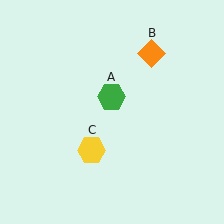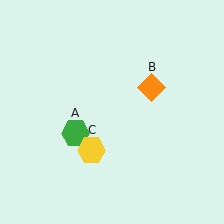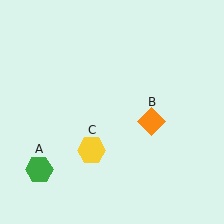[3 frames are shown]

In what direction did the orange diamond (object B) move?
The orange diamond (object B) moved down.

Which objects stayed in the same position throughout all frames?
Yellow hexagon (object C) remained stationary.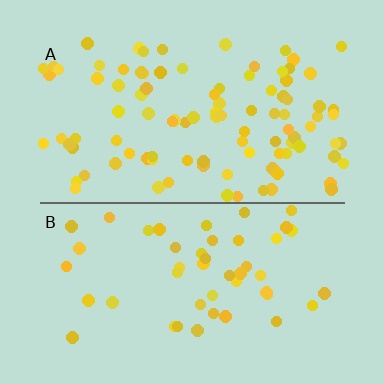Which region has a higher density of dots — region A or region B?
A (the top).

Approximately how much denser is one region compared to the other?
Approximately 2.0× — region A over region B.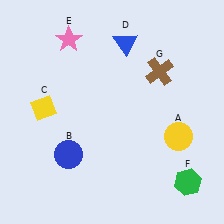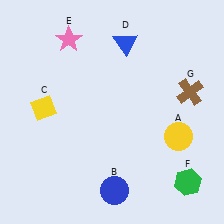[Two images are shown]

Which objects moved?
The objects that moved are: the blue circle (B), the brown cross (G).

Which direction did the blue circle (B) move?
The blue circle (B) moved right.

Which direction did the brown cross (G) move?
The brown cross (G) moved right.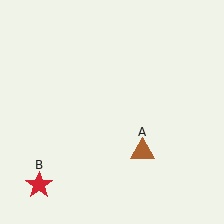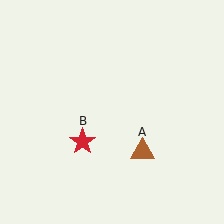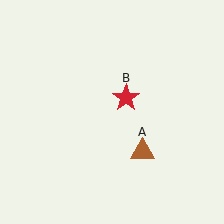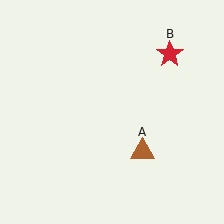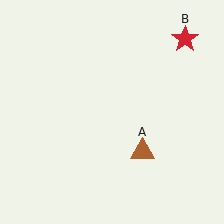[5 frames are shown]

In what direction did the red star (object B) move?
The red star (object B) moved up and to the right.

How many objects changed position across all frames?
1 object changed position: red star (object B).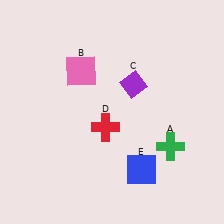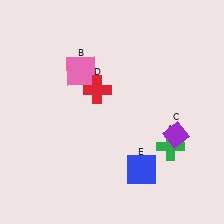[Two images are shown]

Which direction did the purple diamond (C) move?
The purple diamond (C) moved down.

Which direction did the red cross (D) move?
The red cross (D) moved up.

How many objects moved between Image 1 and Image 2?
2 objects moved between the two images.